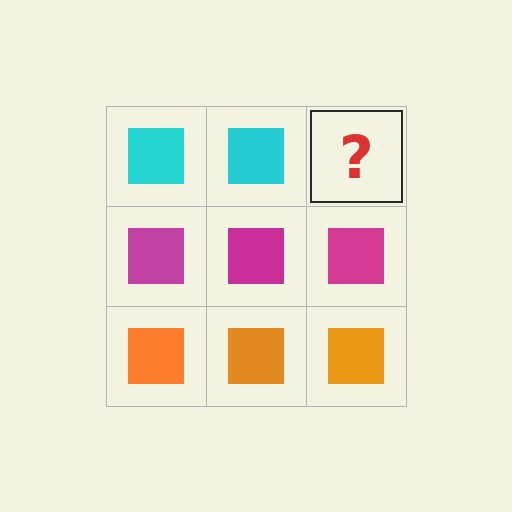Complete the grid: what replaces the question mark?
The question mark should be replaced with a cyan square.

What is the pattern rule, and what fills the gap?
The rule is that each row has a consistent color. The gap should be filled with a cyan square.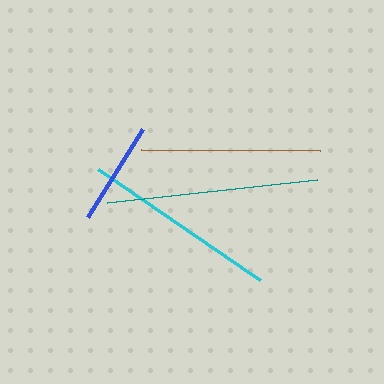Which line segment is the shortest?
The blue line is the shortest at approximately 104 pixels.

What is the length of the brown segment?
The brown segment is approximately 178 pixels long.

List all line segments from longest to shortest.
From longest to shortest: teal, cyan, brown, blue.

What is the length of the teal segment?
The teal segment is approximately 211 pixels long.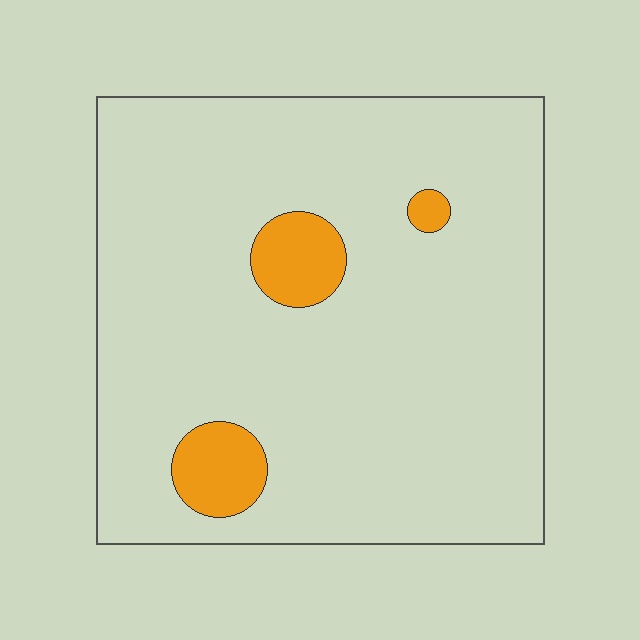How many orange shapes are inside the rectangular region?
3.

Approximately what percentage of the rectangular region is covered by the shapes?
Approximately 10%.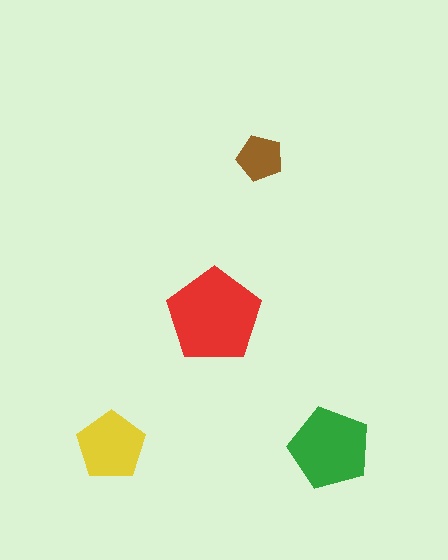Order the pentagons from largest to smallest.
the red one, the green one, the yellow one, the brown one.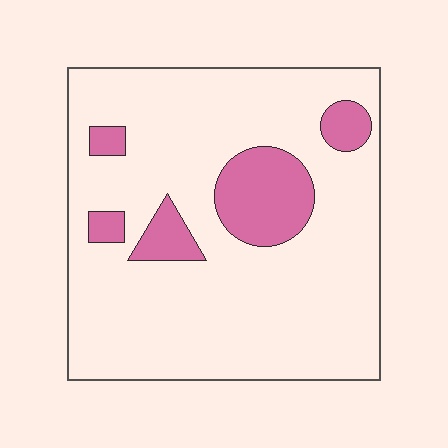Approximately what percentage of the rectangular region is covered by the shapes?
Approximately 15%.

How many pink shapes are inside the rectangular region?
5.